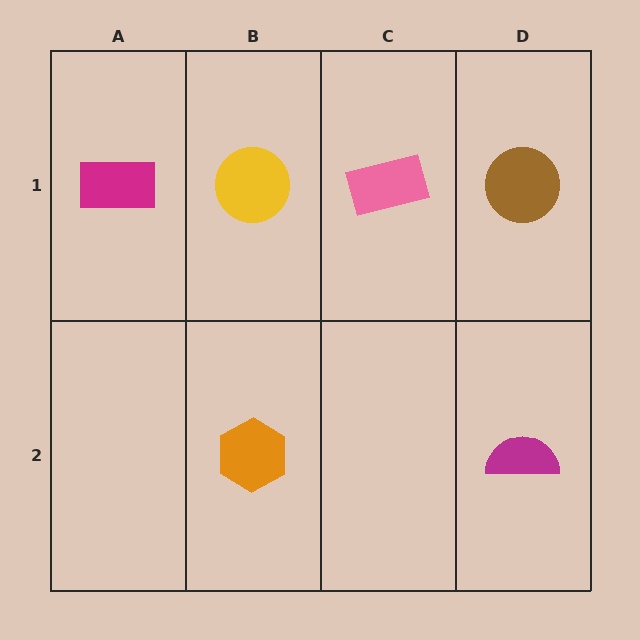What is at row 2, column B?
An orange hexagon.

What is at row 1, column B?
A yellow circle.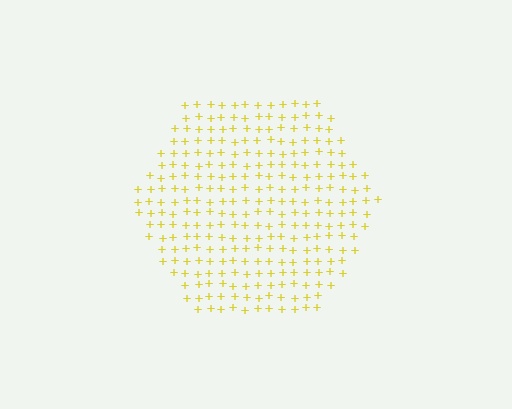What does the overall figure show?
The overall figure shows a hexagon.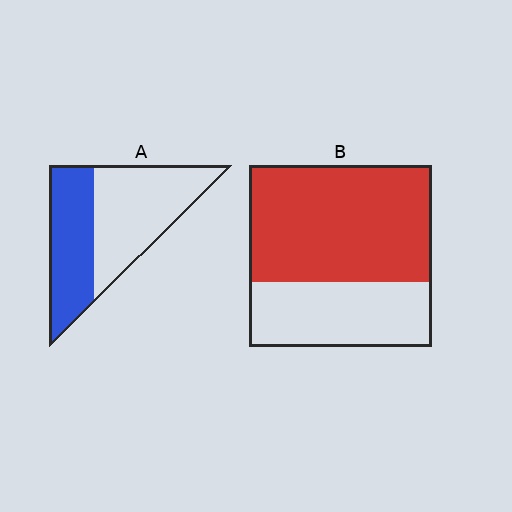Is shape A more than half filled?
No.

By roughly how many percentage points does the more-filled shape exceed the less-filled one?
By roughly 20 percentage points (B over A).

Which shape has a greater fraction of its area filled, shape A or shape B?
Shape B.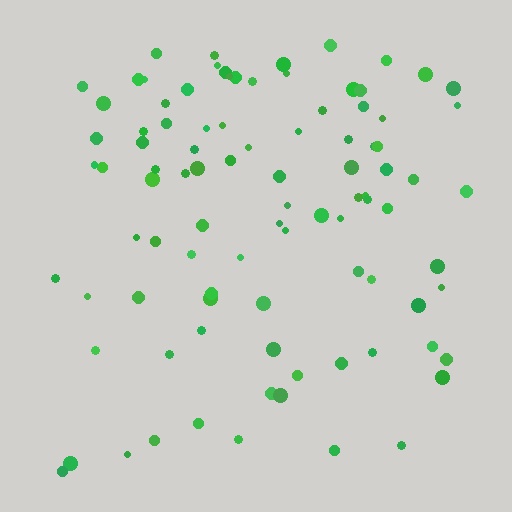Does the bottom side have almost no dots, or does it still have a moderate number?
Still a moderate number, just noticeably fewer than the top.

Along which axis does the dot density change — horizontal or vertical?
Vertical.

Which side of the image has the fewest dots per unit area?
The bottom.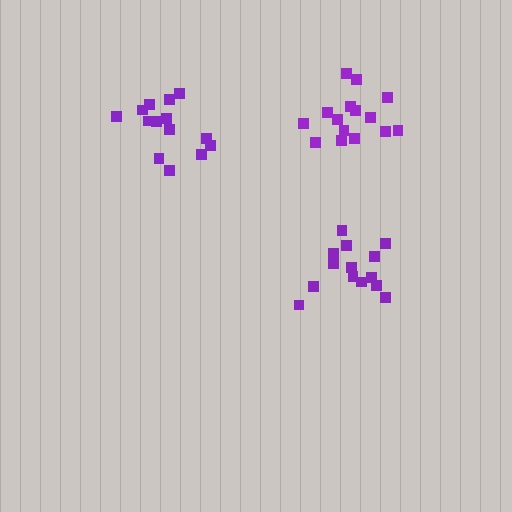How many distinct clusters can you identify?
There are 3 distinct clusters.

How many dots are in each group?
Group 1: 15 dots, Group 2: 14 dots, Group 3: 14 dots (43 total).